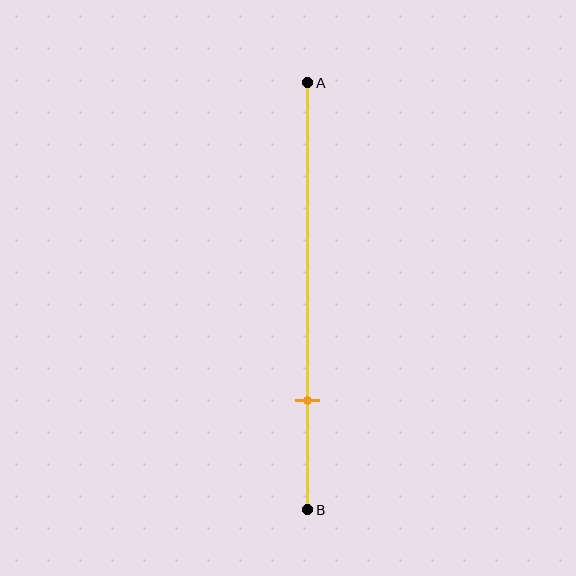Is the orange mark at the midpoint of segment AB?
No, the mark is at about 75% from A, not at the 50% midpoint.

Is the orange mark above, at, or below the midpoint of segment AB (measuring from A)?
The orange mark is below the midpoint of segment AB.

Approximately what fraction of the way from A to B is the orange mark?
The orange mark is approximately 75% of the way from A to B.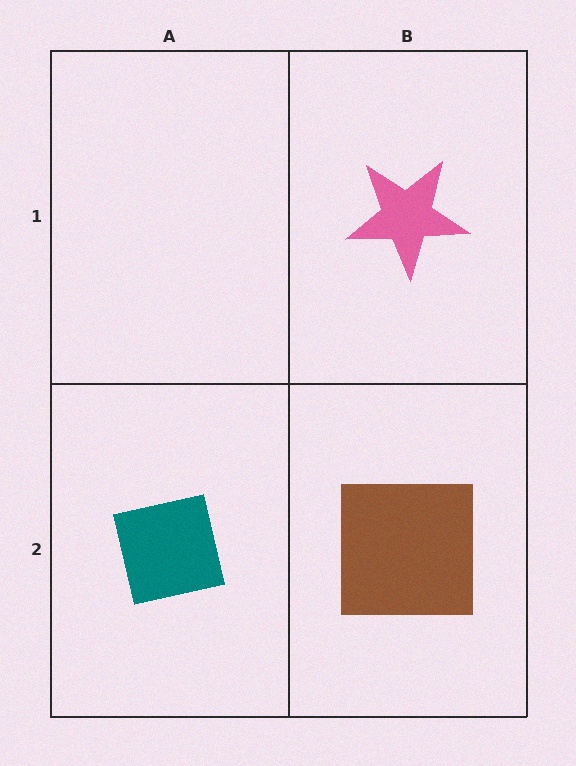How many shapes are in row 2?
2 shapes.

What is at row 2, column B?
A brown square.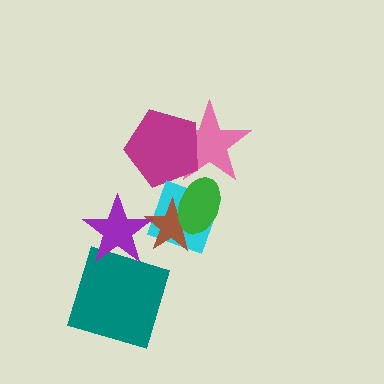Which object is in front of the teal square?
The purple star is in front of the teal square.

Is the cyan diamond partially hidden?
Yes, it is partially covered by another shape.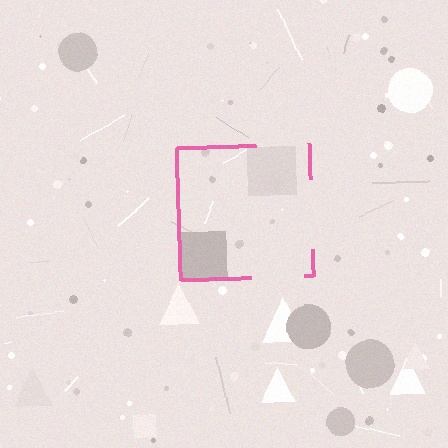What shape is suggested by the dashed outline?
The dashed outline suggests a square.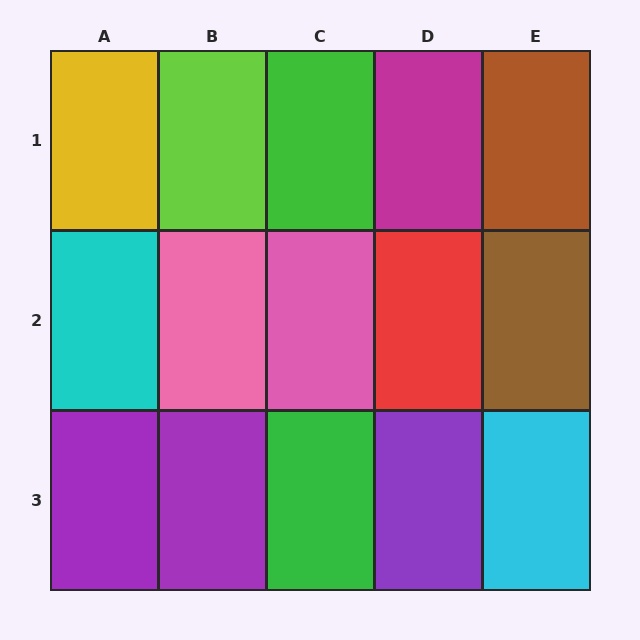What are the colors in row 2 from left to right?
Cyan, pink, pink, red, brown.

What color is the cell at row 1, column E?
Brown.